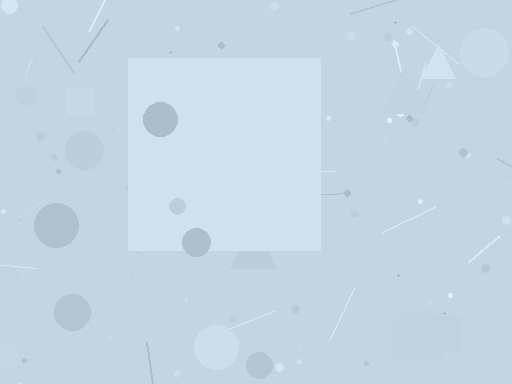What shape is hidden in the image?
A square is hidden in the image.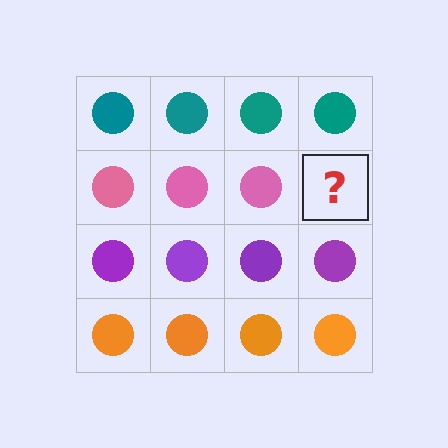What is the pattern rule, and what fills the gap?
The rule is that each row has a consistent color. The gap should be filled with a pink circle.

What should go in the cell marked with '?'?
The missing cell should contain a pink circle.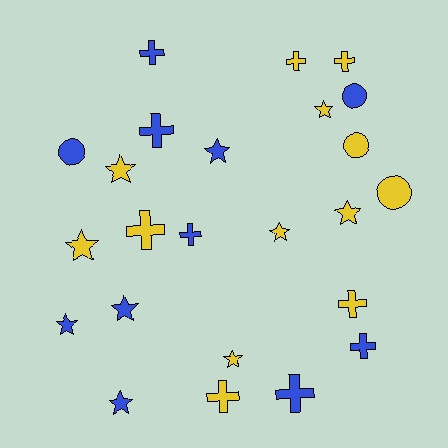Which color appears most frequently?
Yellow, with 13 objects.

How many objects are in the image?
There are 24 objects.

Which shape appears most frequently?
Cross, with 10 objects.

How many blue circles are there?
There are 2 blue circles.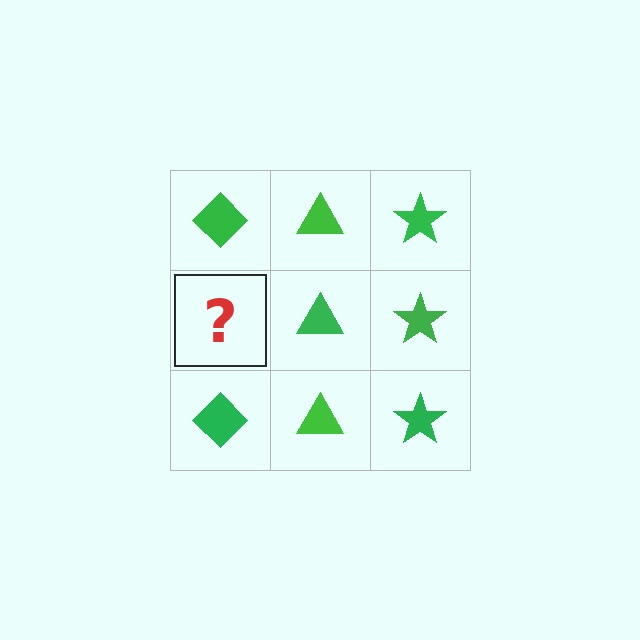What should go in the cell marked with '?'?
The missing cell should contain a green diamond.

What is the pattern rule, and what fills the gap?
The rule is that each column has a consistent shape. The gap should be filled with a green diamond.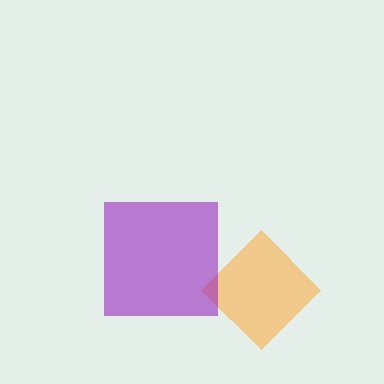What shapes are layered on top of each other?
The layered shapes are: an orange diamond, a purple square.